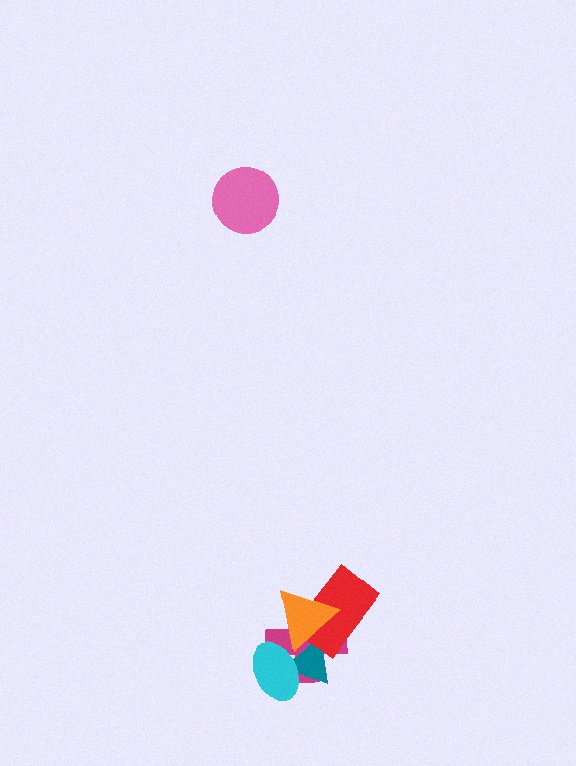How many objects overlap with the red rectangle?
3 objects overlap with the red rectangle.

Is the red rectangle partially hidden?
Yes, it is partially covered by another shape.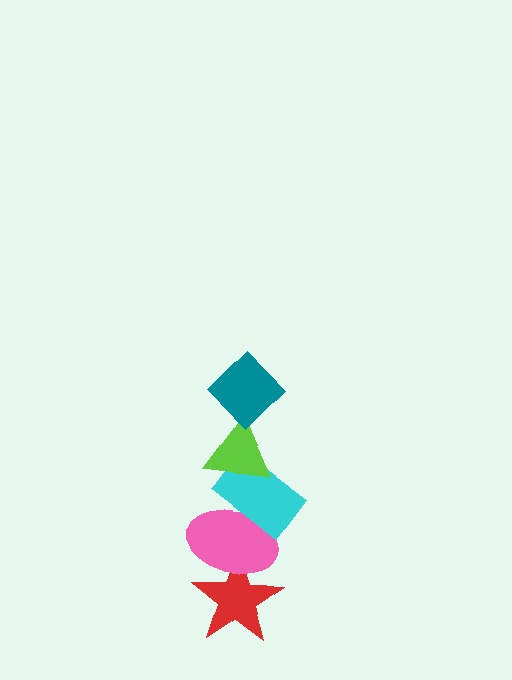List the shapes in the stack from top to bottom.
From top to bottom: the teal diamond, the lime triangle, the cyan rectangle, the pink ellipse, the red star.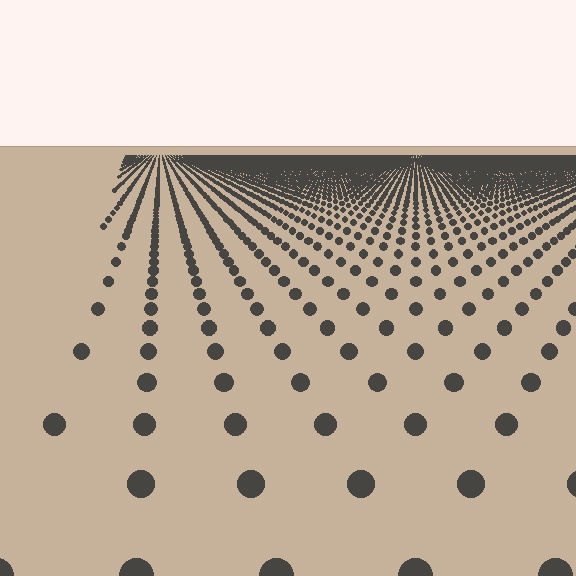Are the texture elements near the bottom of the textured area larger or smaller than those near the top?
Larger. Near the bottom, elements are closer to the viewer and appear at a bigger on-screen size.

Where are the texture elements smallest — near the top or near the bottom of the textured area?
Near the top.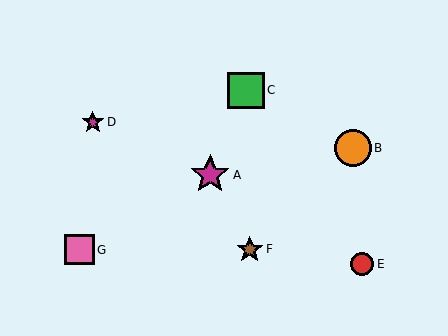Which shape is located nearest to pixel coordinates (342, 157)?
The orange circle (labeled B) at (353, 148) is nearest to that location.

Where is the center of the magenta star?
The center of the magenta star is at (93, 122).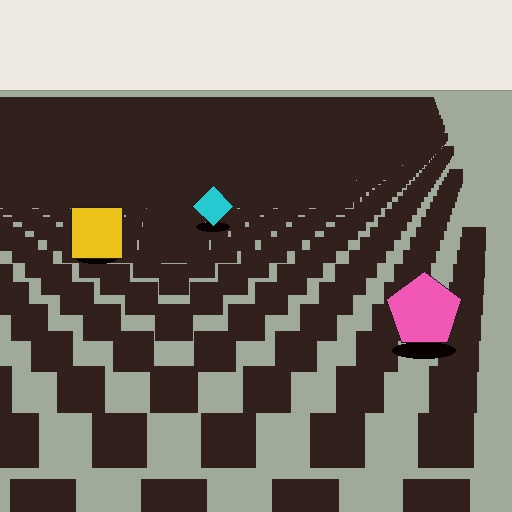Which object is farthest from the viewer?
The cyan diamond is farthest from the viewer. It appears smaller and the ground texture around it is denser.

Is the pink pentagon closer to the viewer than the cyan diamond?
Yes. The pink pentagon is closer — you can tell from the texture gradient: the ground texture is coarser near it.